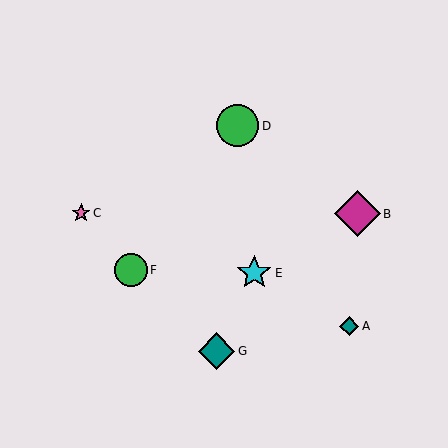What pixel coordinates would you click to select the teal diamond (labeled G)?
Click at (217, 351) to select the teal diamond G.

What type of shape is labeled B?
Shape B is a magenta diamond.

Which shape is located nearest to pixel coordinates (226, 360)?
The teal diamond (labeled G) at (217, 351) is nearest to that location.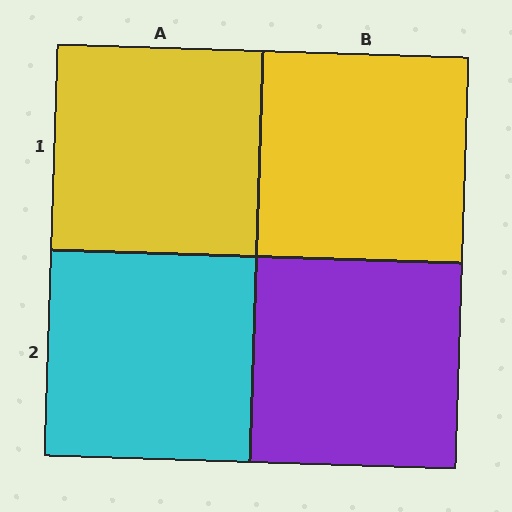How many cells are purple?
1 cell is purple.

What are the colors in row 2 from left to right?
Cyan, purple.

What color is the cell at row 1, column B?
Yellow.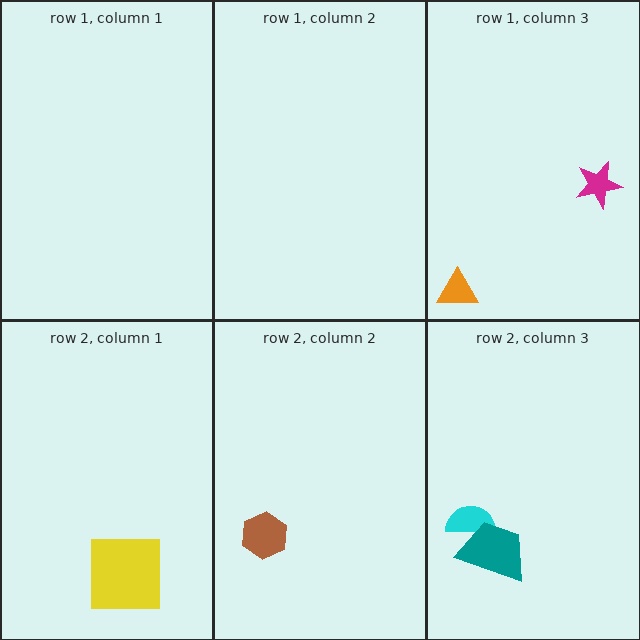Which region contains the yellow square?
The row 2, column 1 region.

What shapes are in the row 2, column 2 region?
The brown hexagon.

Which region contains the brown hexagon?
The row 2, column 2 region.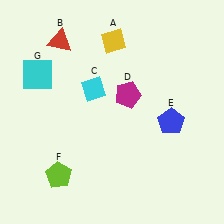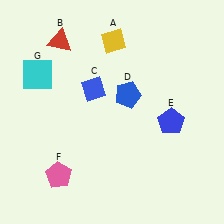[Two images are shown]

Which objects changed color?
C changed from cyan to blue. D changed from magenta to blue. F changed from lime to pink.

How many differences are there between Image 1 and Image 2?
There are 3 differences between the two images.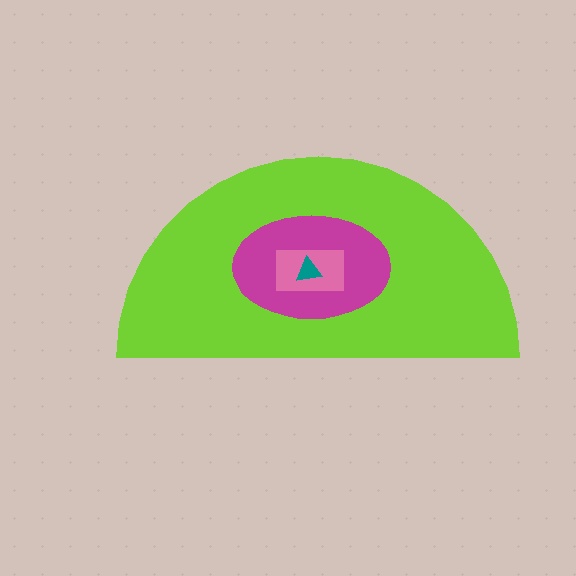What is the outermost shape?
The lime semicircle.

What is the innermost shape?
The teal triangle.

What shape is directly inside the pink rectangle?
The teal triangle.